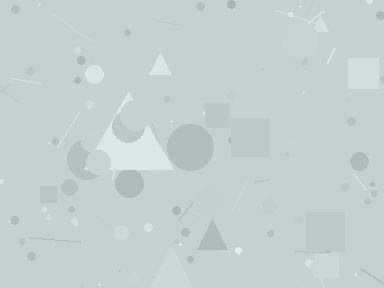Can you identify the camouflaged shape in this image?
The camouflaged shape is a triangle.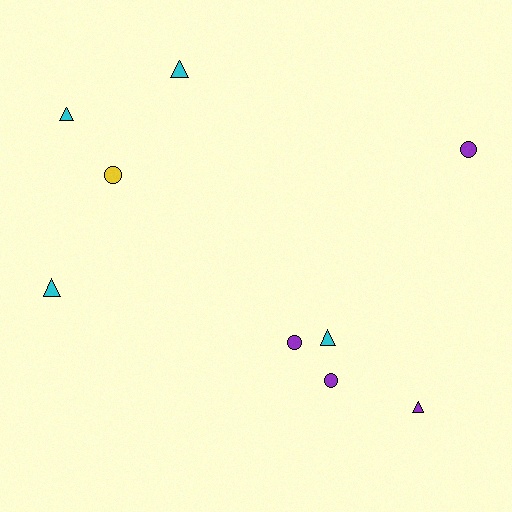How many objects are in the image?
There are 9 objects.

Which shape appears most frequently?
Triangle, with 5 objects.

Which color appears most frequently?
Purple, with 4 objects.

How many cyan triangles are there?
There are 4 cyan triangles.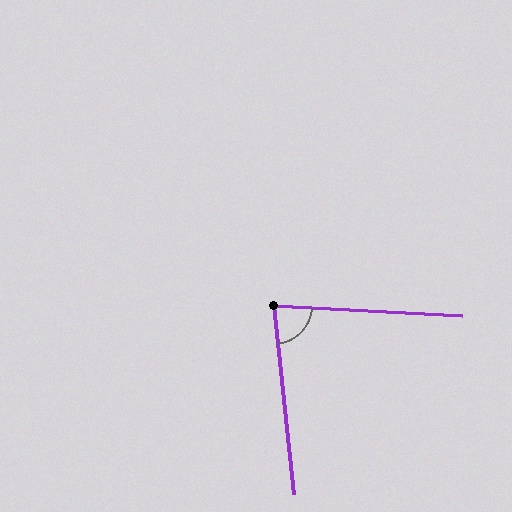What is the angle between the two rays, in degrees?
Approximately 81 degrees.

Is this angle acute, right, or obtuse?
It is acute.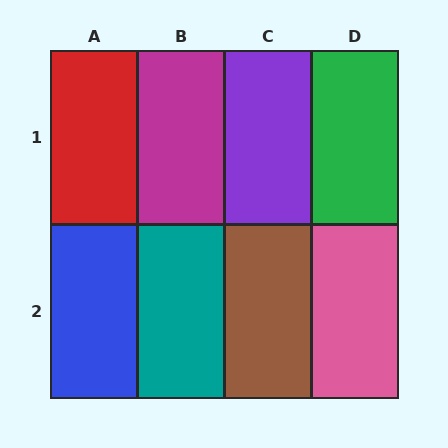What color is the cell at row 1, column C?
Purple.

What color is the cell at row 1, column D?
Green.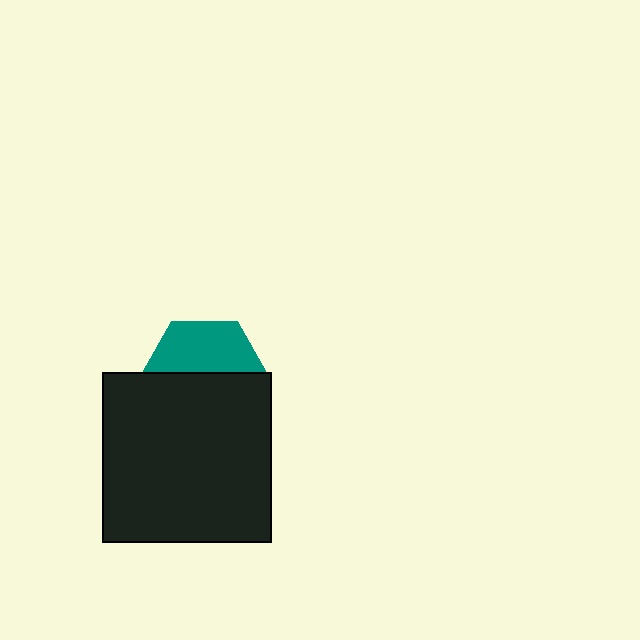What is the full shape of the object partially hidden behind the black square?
The partially hidden object is a teal hexagon.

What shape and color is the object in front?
The object in front is a black square.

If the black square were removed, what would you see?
You would see the complete teal hexagon.